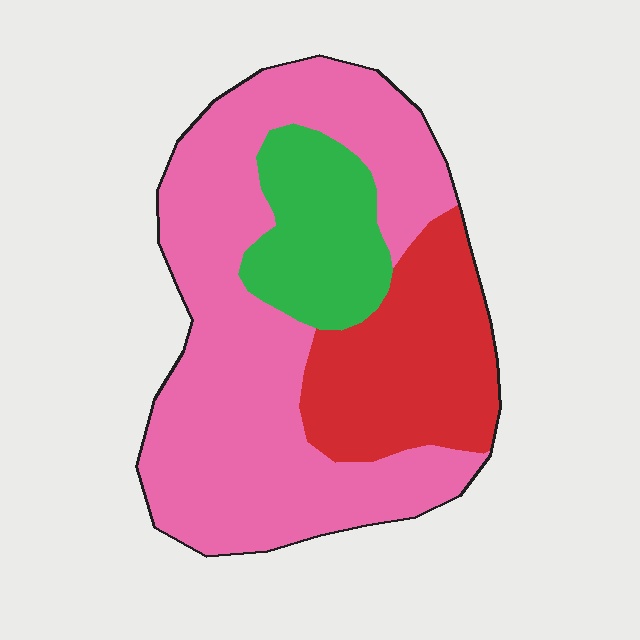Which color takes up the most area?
Pink, at roughly 60%.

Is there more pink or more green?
Pink.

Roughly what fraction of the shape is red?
Red takes up about one quarter (1/4) of the shape.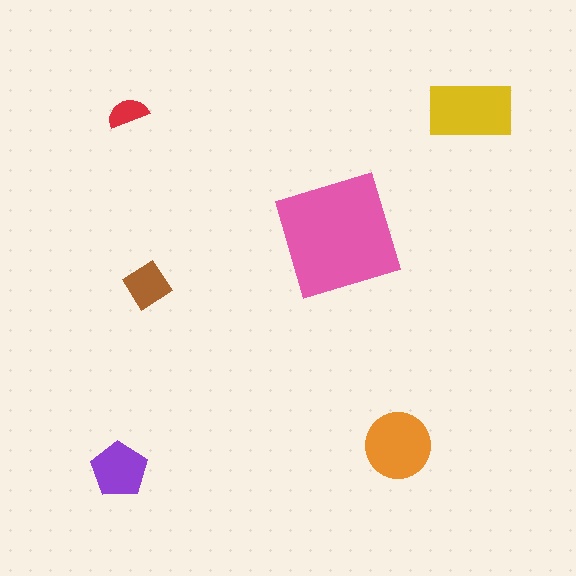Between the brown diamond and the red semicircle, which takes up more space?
The brown diamond.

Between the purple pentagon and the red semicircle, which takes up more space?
The purple pentagon.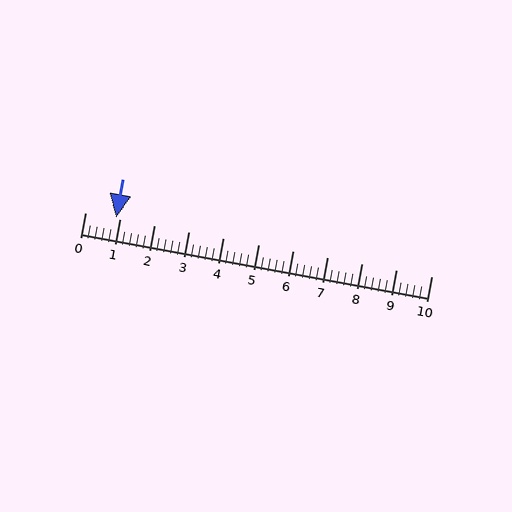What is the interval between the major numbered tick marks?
The major tick marks are spaced 1 units apart.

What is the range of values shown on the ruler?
The ruler shows values from 0 to 10.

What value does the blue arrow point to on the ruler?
The blue arrow points to approximately 0.9.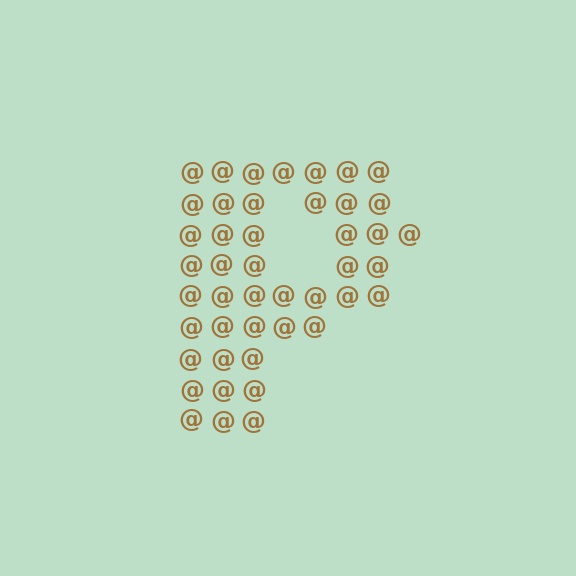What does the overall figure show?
The overall figure shows the letter P.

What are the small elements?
The small elements are at signs.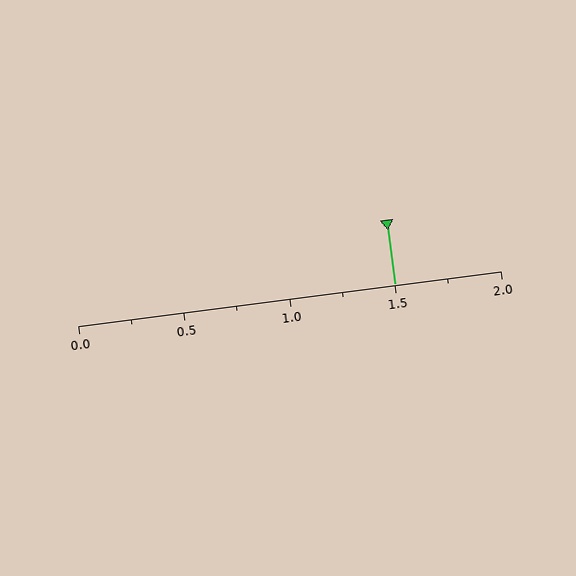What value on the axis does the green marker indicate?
The marker indicates approximately 1.5.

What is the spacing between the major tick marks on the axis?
The major ticks are spaced 0.5 apart.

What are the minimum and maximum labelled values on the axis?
The axis runs from 0.0 to 2.0.